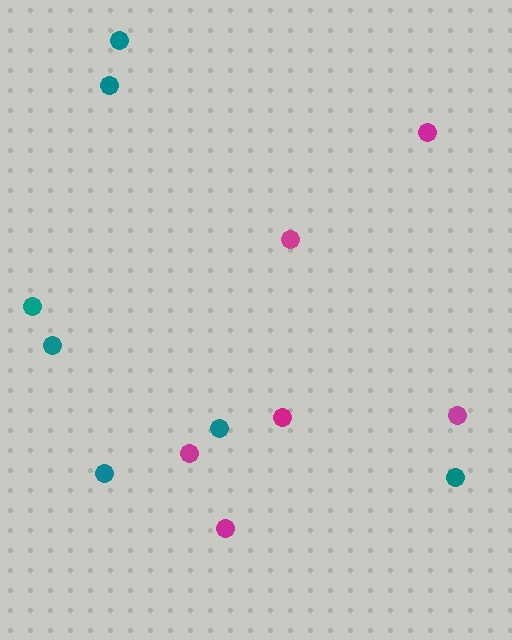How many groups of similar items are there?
There are 2 groups: one group of magenta circles (6) and one group of teal circles (7).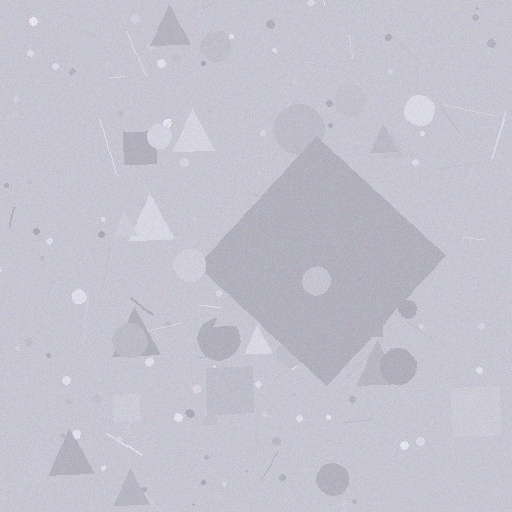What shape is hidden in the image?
A diamond is hidden in the image.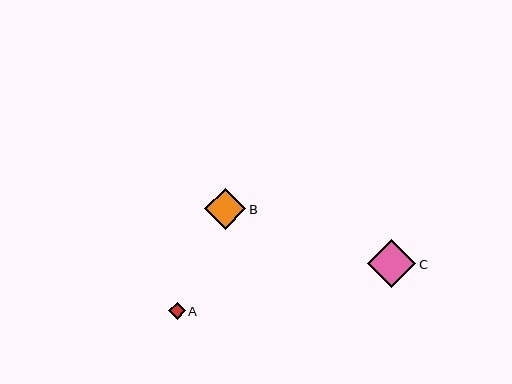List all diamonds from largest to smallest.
From largest to smallest: C, B, A.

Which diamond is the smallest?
Diamond A is the smallest with a size of approximately 17 pixels.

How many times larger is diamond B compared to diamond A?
Diamond B is approximately 2.5 times the size of diamond A.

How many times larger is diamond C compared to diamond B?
Diamond C is approximately 1.2 times the size of diamond B.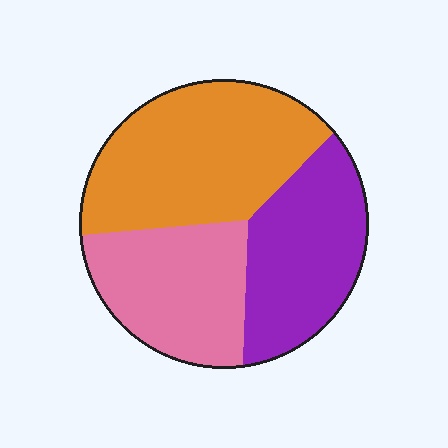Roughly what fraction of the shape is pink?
Pink covers around 30% of the shape.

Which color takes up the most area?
Orange, at roughly 40%.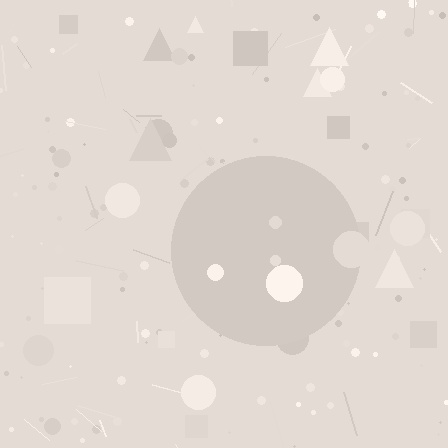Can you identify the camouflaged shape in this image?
The camouflaged shape is a circle.